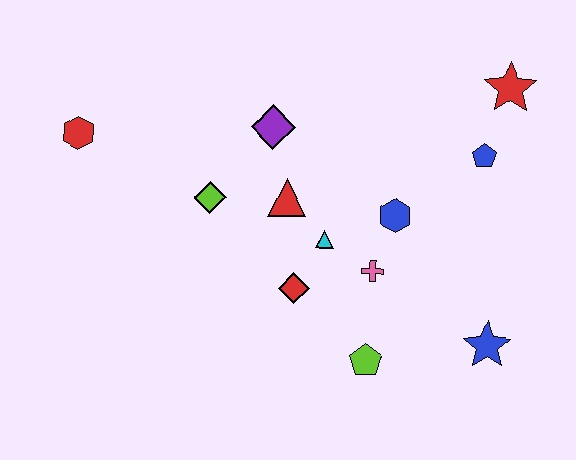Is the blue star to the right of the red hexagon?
Yes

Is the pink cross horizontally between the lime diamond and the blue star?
Yes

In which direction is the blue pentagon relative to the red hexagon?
The blue pentagon is to the right of the red hexagon.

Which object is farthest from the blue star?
The red hexagon is farthest from the blue star.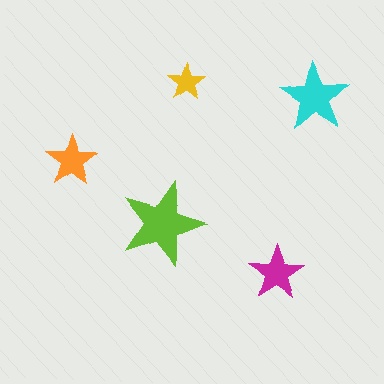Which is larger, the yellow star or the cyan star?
The cyan one.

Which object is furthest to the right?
The cyan star is rightmost.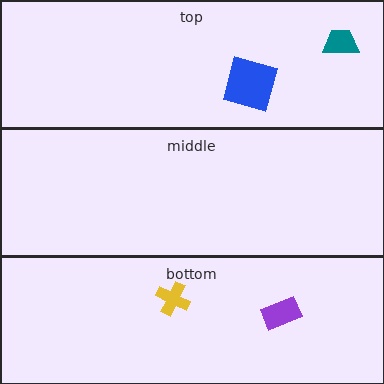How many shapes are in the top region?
2.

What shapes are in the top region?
The teal trapezoid, the blue square.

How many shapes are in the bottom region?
2.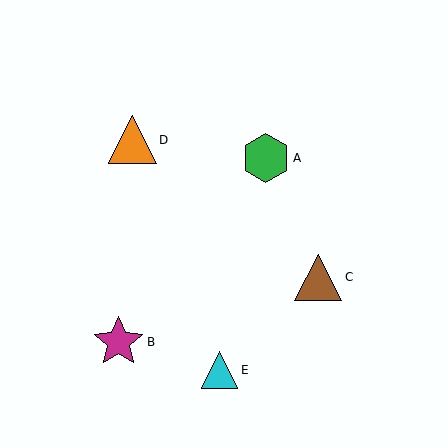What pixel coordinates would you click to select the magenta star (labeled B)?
Click at (118, 342) to select the magenta star B.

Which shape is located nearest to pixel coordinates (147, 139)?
The orange triangle (labeled D) at (132, 140) is nearest to that location.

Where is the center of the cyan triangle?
The center of the cyan triangle is at (219, 370).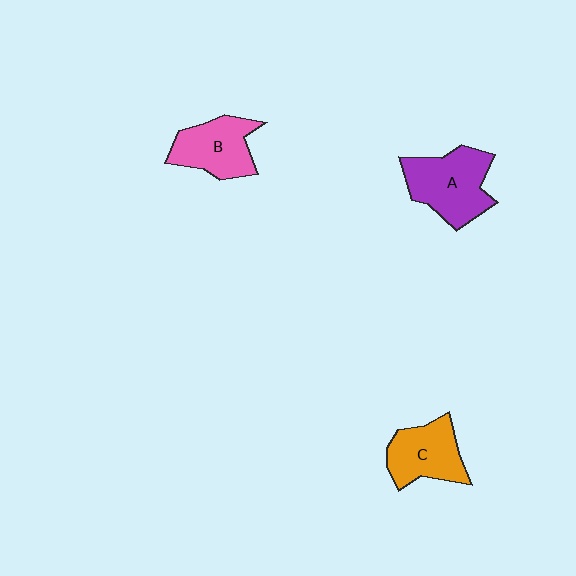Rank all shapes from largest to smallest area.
From largest to smallest: A (purple), B (pink), C (orange).